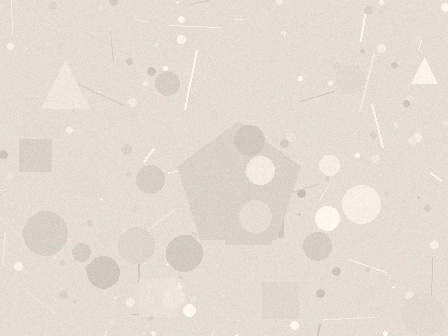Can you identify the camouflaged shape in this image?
The camouflaged shape is a pentagon.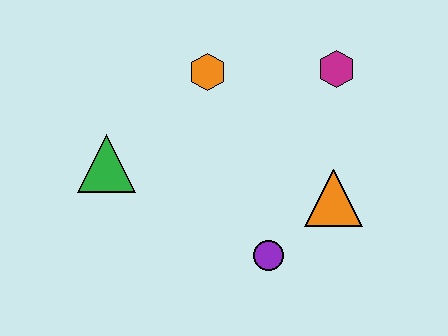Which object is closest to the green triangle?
The orange hexagon is closest to the green triangle.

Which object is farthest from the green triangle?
The magenta hexagon is farthest from the green triangle.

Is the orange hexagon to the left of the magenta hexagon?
Yes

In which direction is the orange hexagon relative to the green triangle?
The orange hexagon is to the right of the green triangle.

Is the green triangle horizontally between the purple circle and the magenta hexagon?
No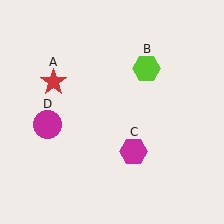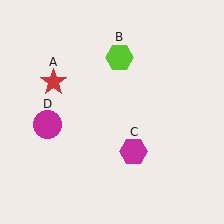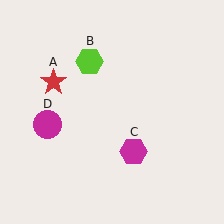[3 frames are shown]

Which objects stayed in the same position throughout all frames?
Red star (object A) and magenta hexagon (object C) and magenta circle (object D) remained stationary.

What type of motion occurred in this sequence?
The lime hexagon (object B) rotated counterclockwise around the center of the scene.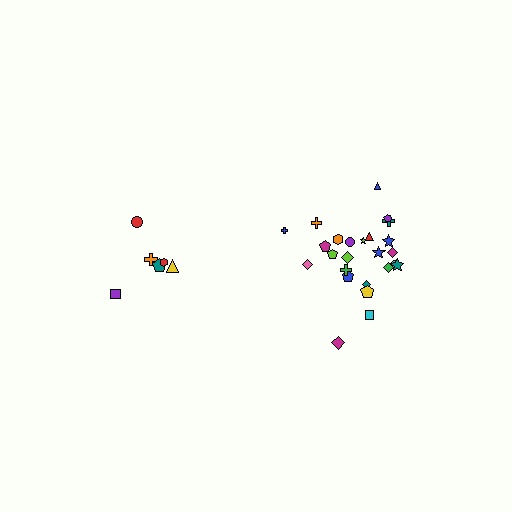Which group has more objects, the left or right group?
The right group.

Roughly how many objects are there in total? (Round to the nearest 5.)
Roughly 30 objects in total.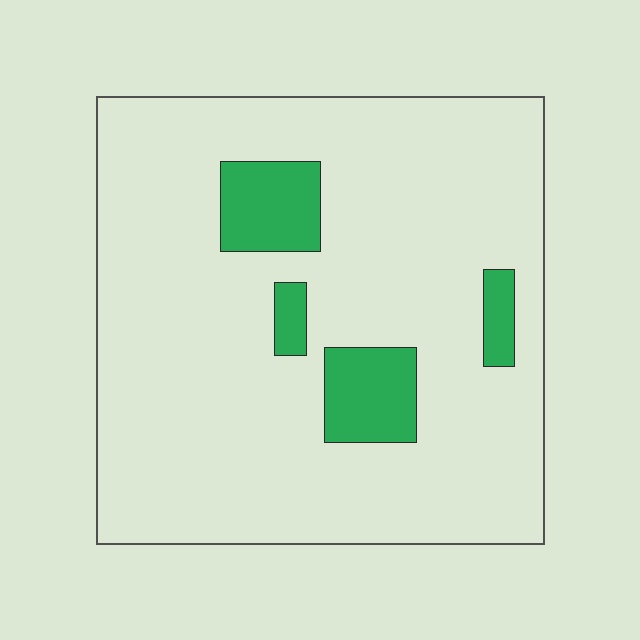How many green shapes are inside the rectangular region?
4.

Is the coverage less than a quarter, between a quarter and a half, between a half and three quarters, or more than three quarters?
Less than a quarter.